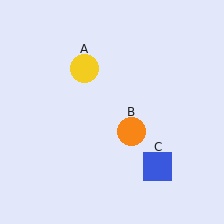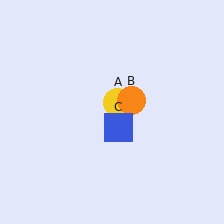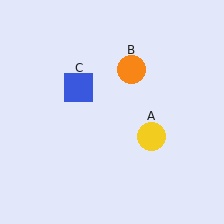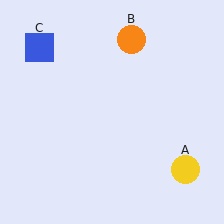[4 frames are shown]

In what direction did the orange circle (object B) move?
The orange circle (object B) moved up.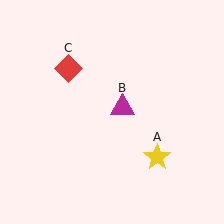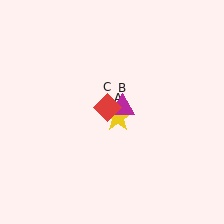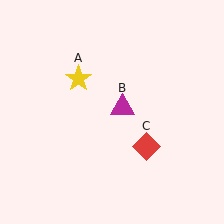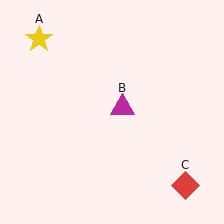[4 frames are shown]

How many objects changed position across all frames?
2 objects changed position: yellow star (object A), red diamond (object C).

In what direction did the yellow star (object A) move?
The yellow star (object A) moved up and to the left.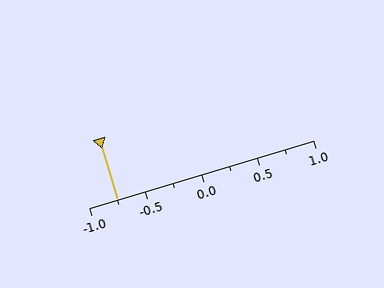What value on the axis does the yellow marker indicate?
The marker indicates approximately -0.75.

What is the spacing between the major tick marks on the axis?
The major ticks are spaced 0.5 apart.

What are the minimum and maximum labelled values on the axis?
The axis runs from -1.0 to 1.0.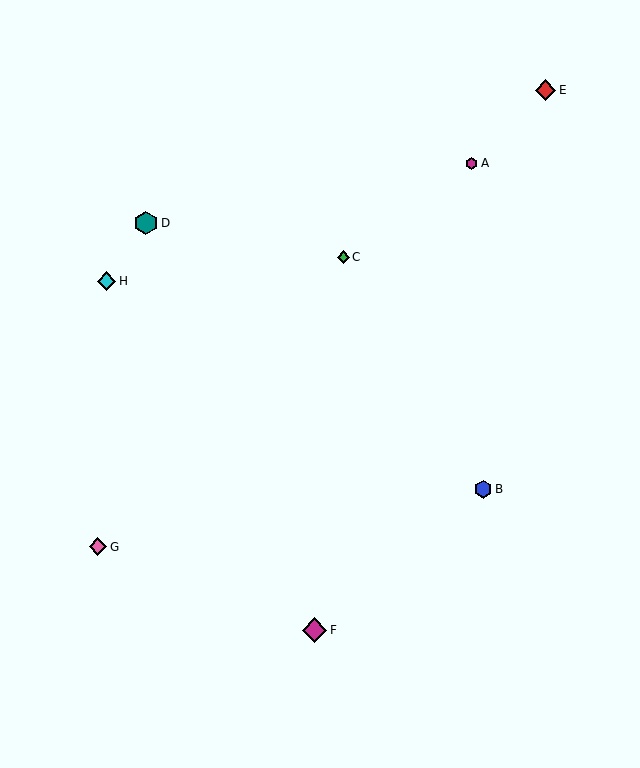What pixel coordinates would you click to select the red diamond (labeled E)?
Click at (545, 90) to select the red diamond E.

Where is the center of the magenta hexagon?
The center of the magenta hexagon is at (472, 163).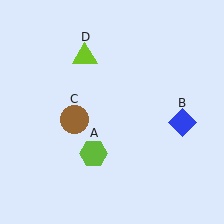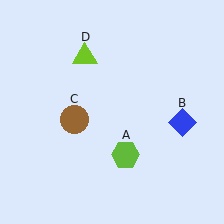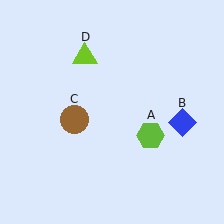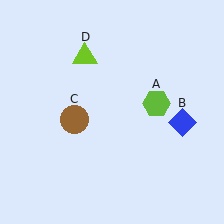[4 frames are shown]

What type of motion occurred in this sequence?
The lime hexagon (object A) rotated counterclockwise around the center of the scene.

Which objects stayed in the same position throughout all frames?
Blue diamond (object B) and brown circle (object C) and lime triangle (object D) remained stationary.